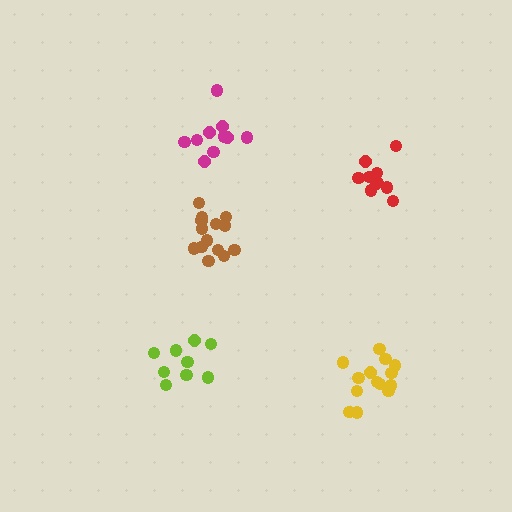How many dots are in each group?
Group 1: 14 dots, Group 2: 9 dots, Group 3: 10 dots, Group 4: 14 dots, Group 5: 10 dots (57 total).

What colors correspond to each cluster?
The clusters are colored: brown, lime, magenta, yellow, red.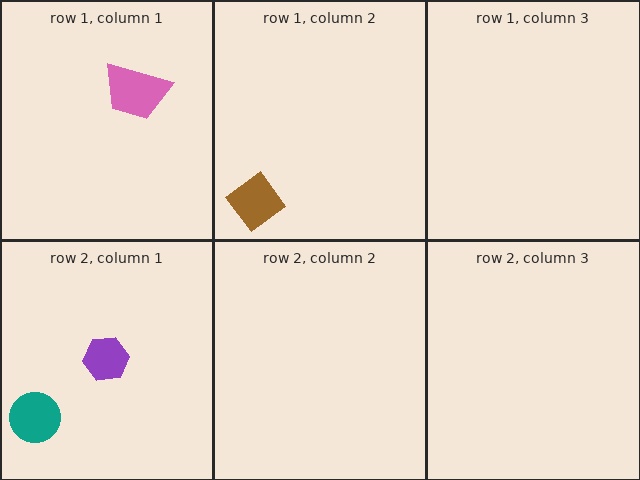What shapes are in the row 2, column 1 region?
The purple hexagon, the teal circle.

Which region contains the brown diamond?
The row 1, column 2 region.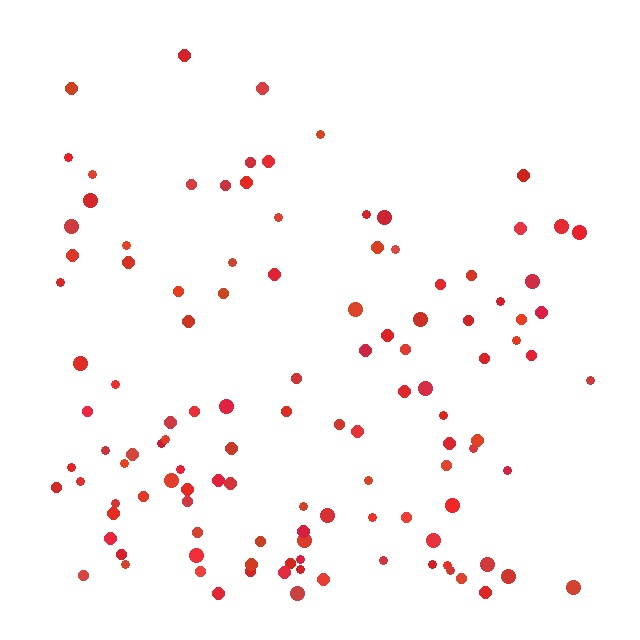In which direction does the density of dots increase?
From top to bottom, with the bottom side densest.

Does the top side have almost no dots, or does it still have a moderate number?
Still a moderate number, just noticeably fewer than the bottom.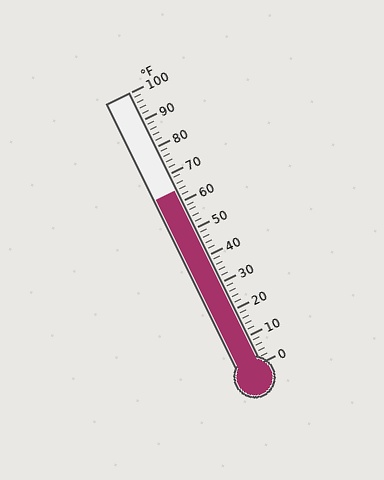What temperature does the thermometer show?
The thermometer shows approximately 64°F.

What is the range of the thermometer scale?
The thermometer scale ranges from 0°F to 100°F.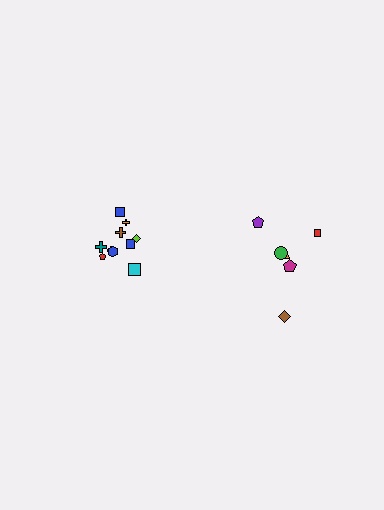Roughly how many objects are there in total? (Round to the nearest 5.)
Roughly 15 objects in total.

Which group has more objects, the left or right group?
The left group.